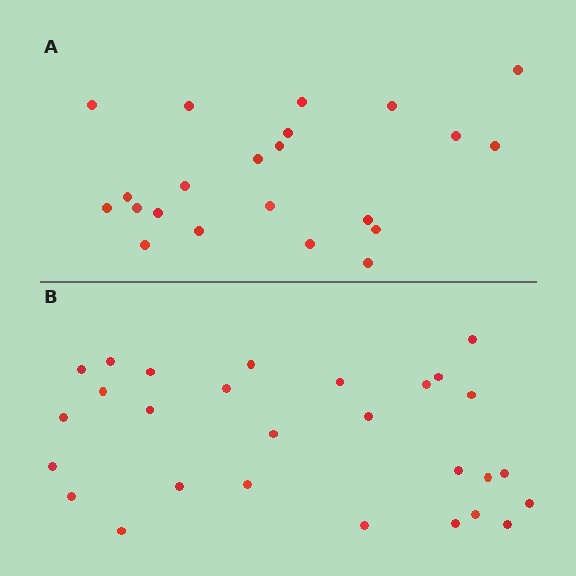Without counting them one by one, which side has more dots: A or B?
Region B (the bottom region) has more dots.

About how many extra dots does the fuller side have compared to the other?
Region B has about 6 more dots than region A.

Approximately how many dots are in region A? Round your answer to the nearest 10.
About 20 dots. (The exact count is 22, which rounds to 20.)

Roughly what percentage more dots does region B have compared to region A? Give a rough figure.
About 25% more.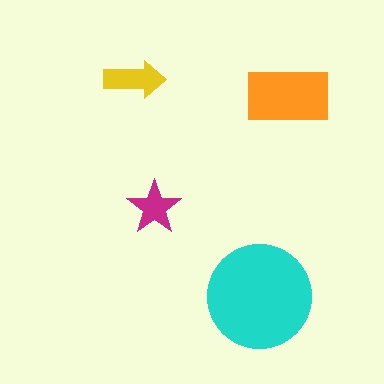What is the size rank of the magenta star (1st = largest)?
4th.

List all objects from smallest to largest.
The magenta star, the yellow arrow, the orange rectangle, the cyan circle.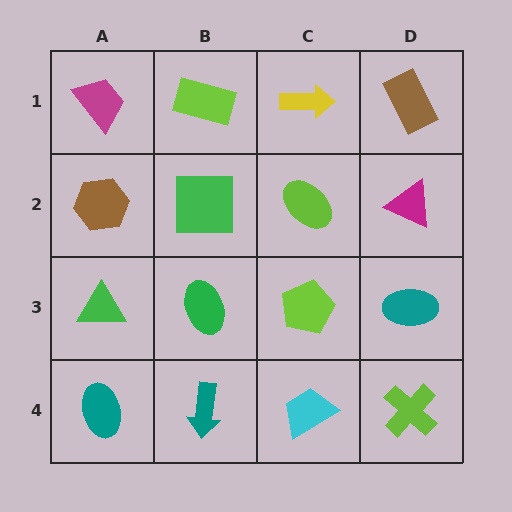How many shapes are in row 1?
4 shapes.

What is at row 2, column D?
A magenta triangle.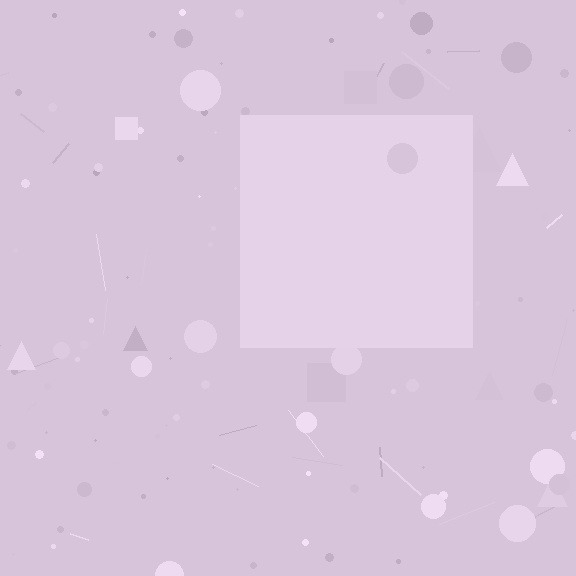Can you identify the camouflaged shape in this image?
The camouflaged shape is a square.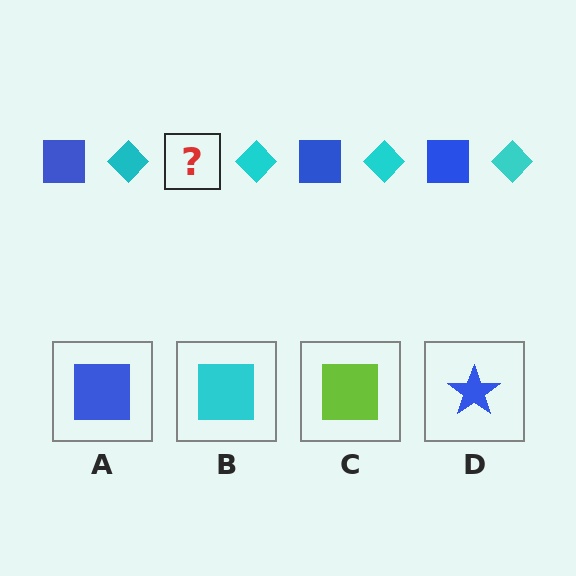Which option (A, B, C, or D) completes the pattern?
A.